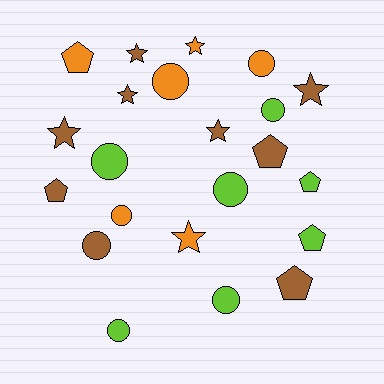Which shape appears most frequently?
Circle, with 9 objects.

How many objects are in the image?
There are 22 objects.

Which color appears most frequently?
Brown, with 9 objects.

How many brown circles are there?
There is 1 brown circle.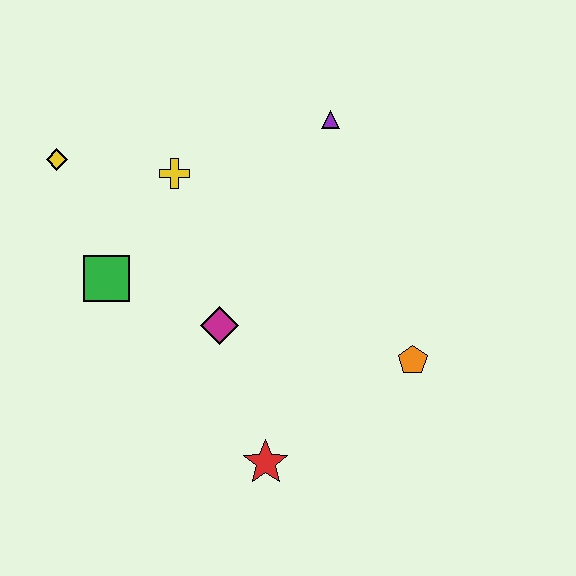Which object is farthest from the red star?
The yellow diamond is farthest from the red star.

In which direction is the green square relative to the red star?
The green square is above the red star.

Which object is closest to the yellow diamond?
The yellow cross is closest to the yellow diamond.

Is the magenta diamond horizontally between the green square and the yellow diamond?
No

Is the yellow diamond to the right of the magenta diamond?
No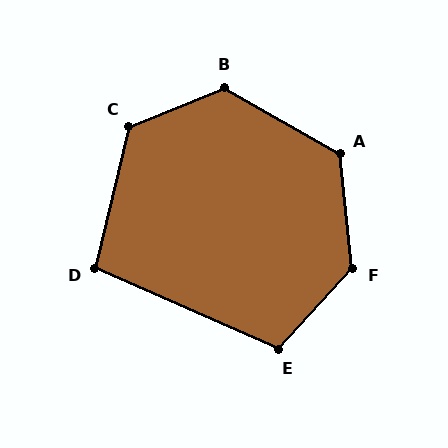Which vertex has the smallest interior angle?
D, at approximately 100 degrees.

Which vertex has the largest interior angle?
F, at approximately 131 degrees.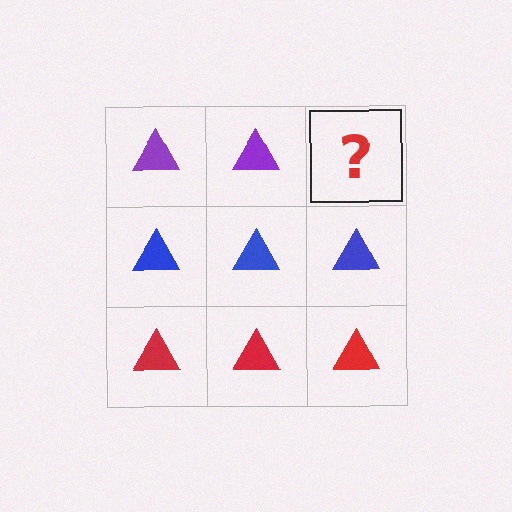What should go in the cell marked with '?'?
The missing cell should contain a purple triangle.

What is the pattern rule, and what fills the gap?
The rule is that each row has a consistent color. The gap should be filled with a purple triangle.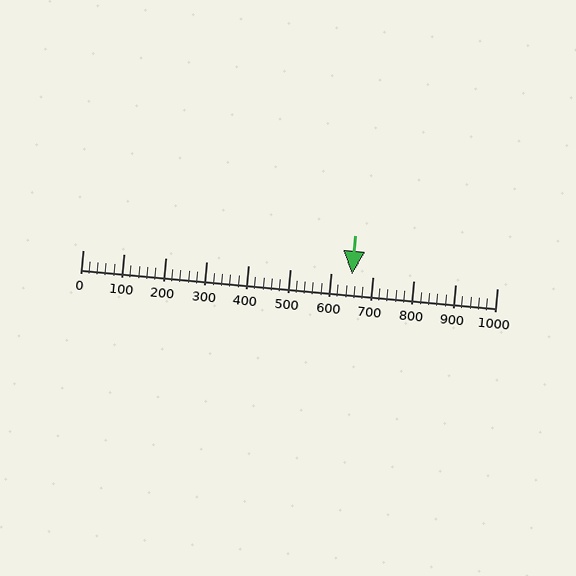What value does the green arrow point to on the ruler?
The green arrow points to approximately 650.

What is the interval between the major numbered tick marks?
The major tick marks are spaced 100 units apart.